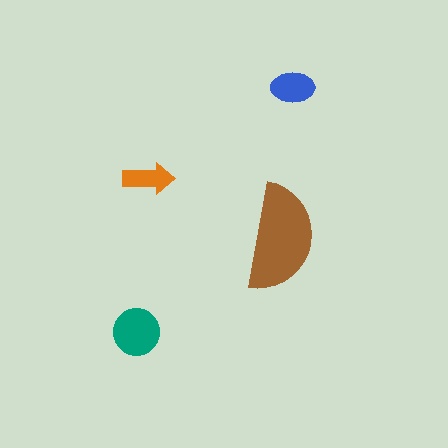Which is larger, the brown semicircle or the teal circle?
The brown semicircle.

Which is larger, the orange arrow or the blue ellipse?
The blue ellipse.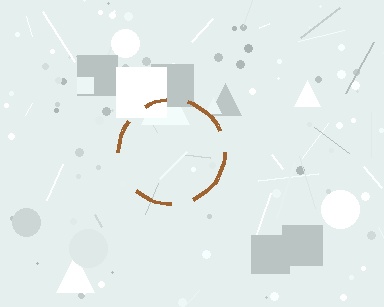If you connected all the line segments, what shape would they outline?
They would outline a circle.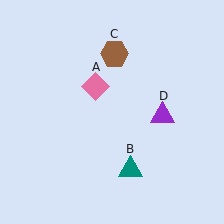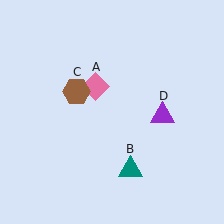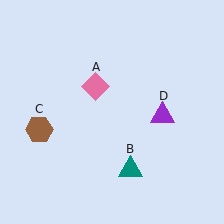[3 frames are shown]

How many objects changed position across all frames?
1 object changed position: brown hexagon (object C).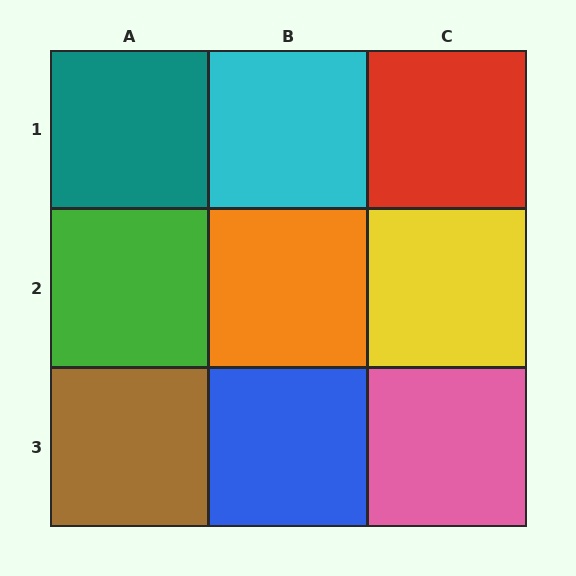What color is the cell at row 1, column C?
Red.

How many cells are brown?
1 cell is brown.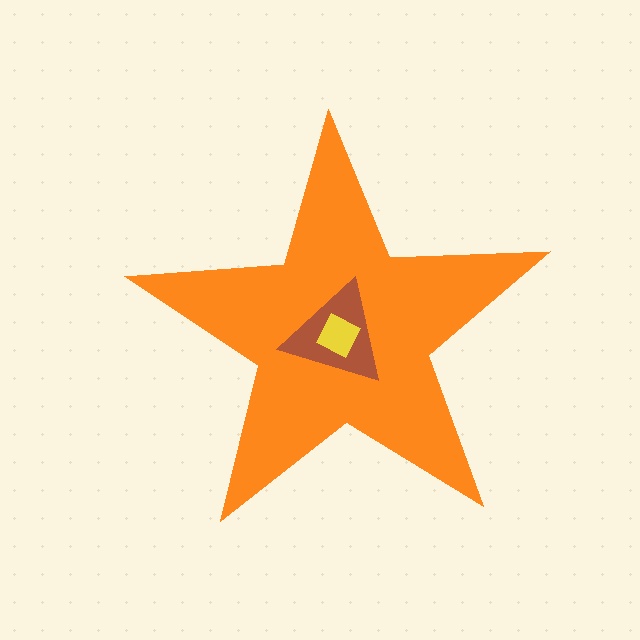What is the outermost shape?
The orange star.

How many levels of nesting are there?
3.